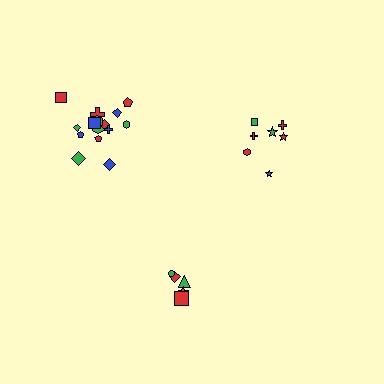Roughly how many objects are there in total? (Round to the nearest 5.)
Roughly 25 objects in total.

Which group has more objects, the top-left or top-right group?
The top-left group.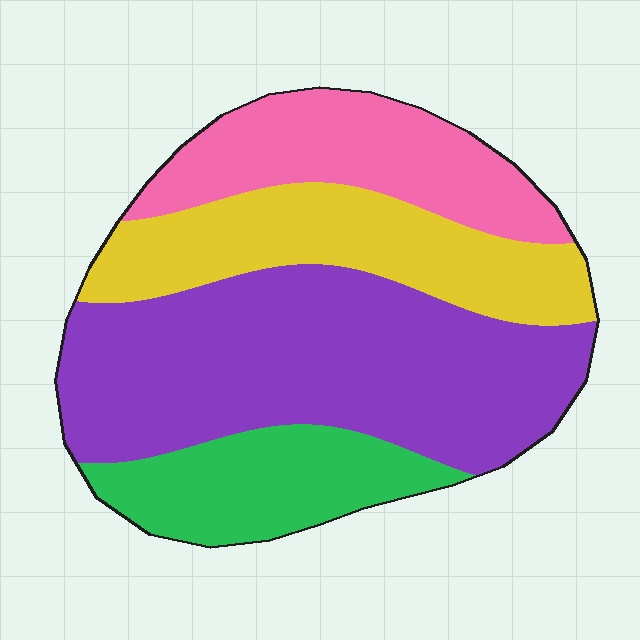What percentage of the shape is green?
Green covers 16% of the shape.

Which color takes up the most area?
Purple, at roughly 45%.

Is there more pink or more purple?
Purple.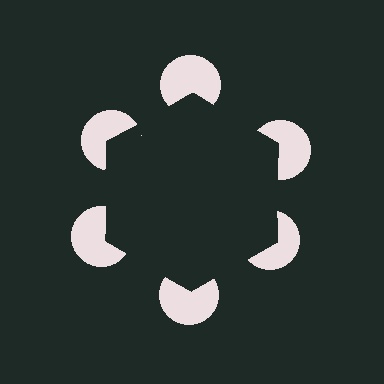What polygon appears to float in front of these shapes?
An illusory hexagon — its edges are inferred from the aligned wedge cuts in the pac-man discs, not physically drawn.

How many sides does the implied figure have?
6 sides.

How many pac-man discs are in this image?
There are 6 — one at each vertex of the illusory hexagon.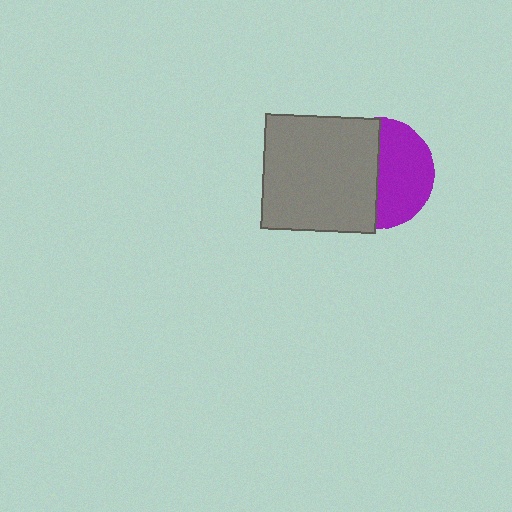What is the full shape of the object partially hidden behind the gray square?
The partially hidden object is a purple circle.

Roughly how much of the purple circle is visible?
About half of it is visible (roughly 50%).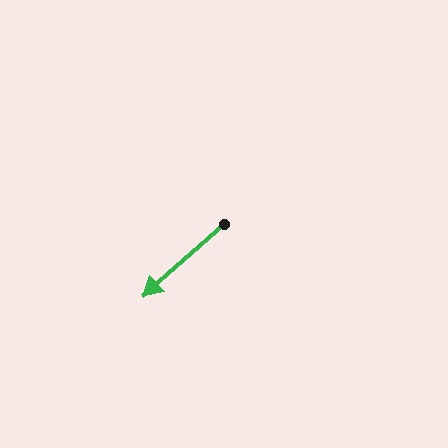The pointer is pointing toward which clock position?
Roughly 8 o'clock.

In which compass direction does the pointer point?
Southwest.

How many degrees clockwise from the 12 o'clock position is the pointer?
Approximately 228 degrees.